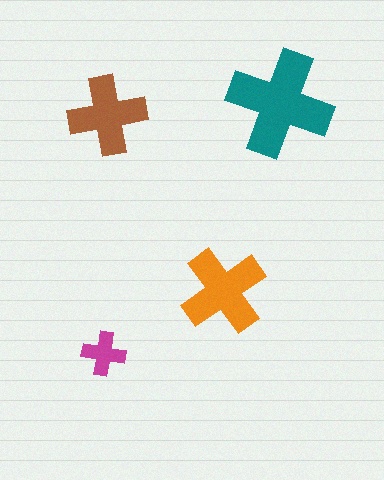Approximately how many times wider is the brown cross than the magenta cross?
About 2 times wider.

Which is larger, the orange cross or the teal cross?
The teal one.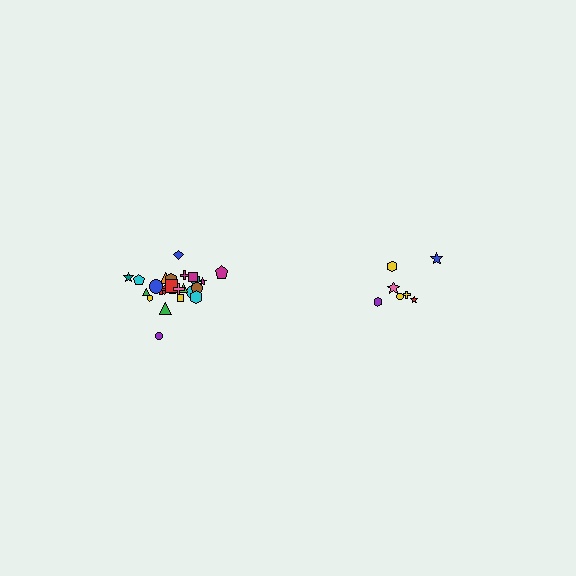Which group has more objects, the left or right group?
The left group.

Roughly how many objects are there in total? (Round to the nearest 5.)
Roughly 30 objects in total.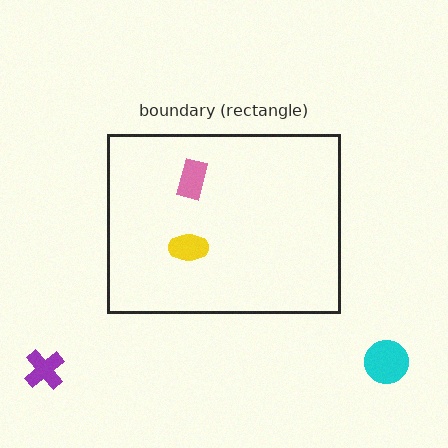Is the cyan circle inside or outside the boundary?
Outside.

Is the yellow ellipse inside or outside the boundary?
Inside.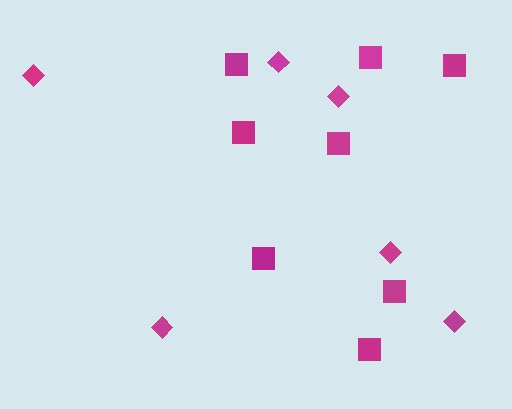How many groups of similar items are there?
There are 2 groups: one group of squares (8) and one group of diamonds (6).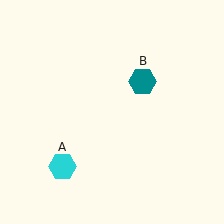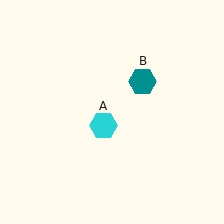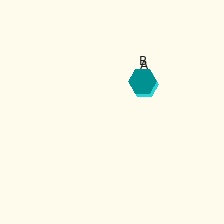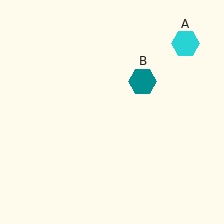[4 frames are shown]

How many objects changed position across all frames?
1 object changed position: cyan hexagon (object A).